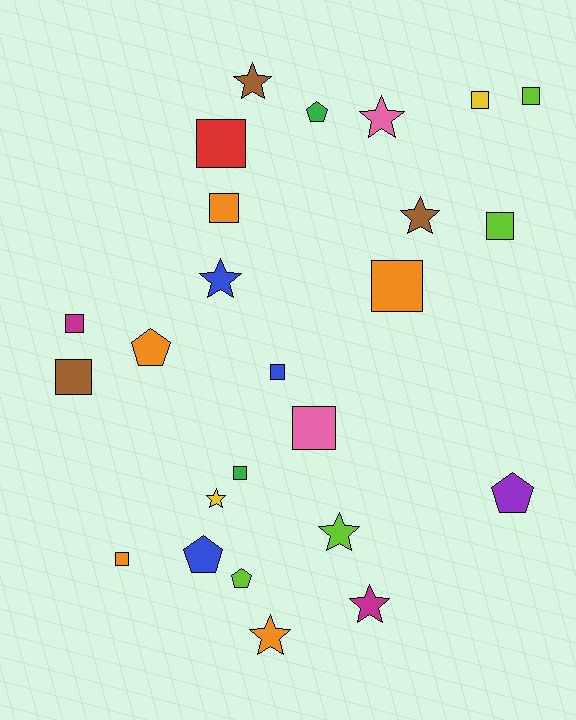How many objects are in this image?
There are 25 objects.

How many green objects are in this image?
There are 2 green objects.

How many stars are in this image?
There are 8 stars.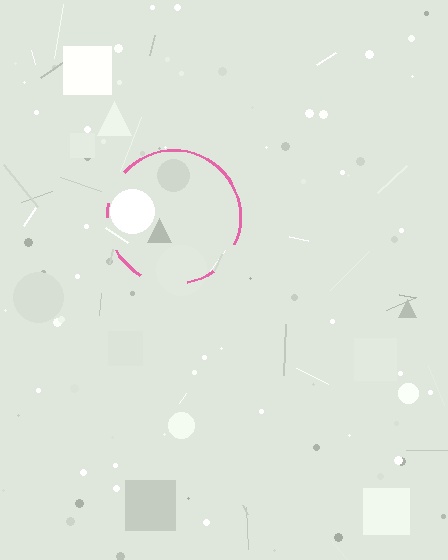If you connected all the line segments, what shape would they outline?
They would outline a circle.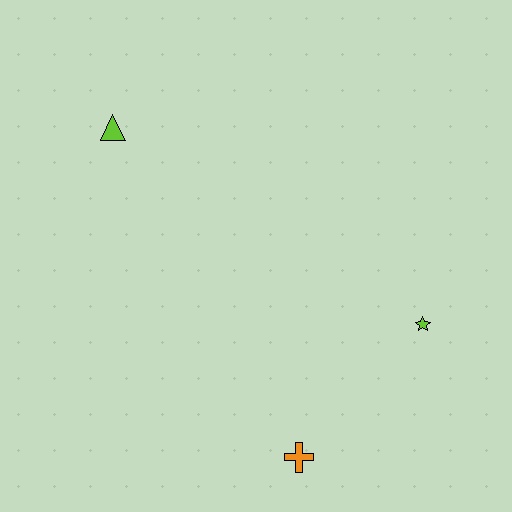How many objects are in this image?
There are 3 objects.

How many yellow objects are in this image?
There are no yellow objects.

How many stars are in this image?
There is 1 star.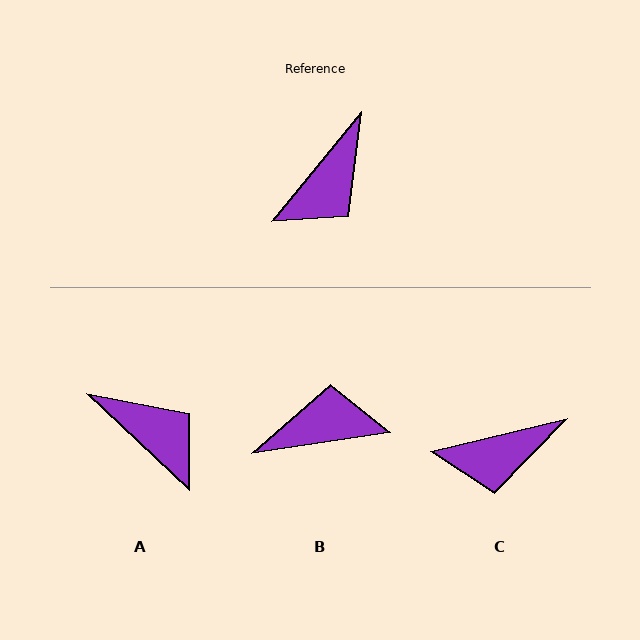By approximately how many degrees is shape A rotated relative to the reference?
Approximately 86 degrees counter-clockwise.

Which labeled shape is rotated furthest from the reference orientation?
B, about 138 degrees away.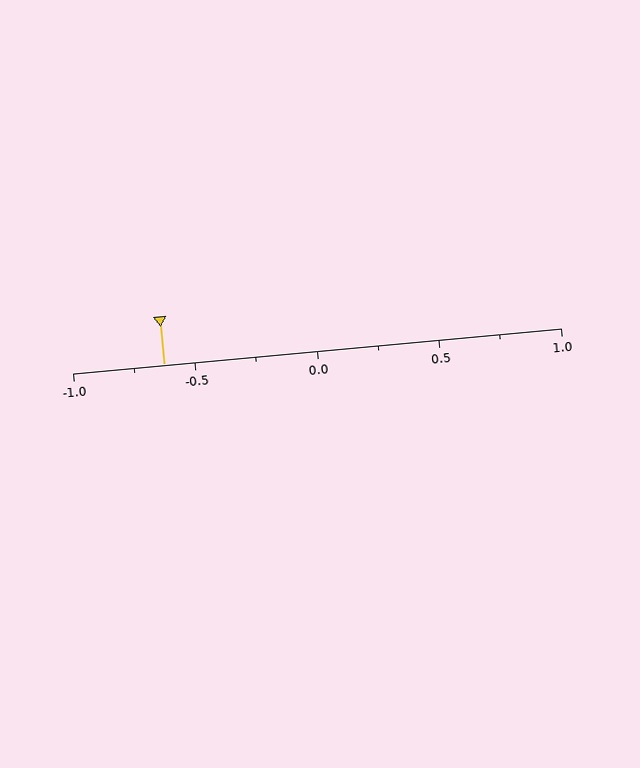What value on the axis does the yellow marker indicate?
The marker indicates approximately -0.62.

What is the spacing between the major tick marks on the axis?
The major ticks are spaced 0.5 apart.